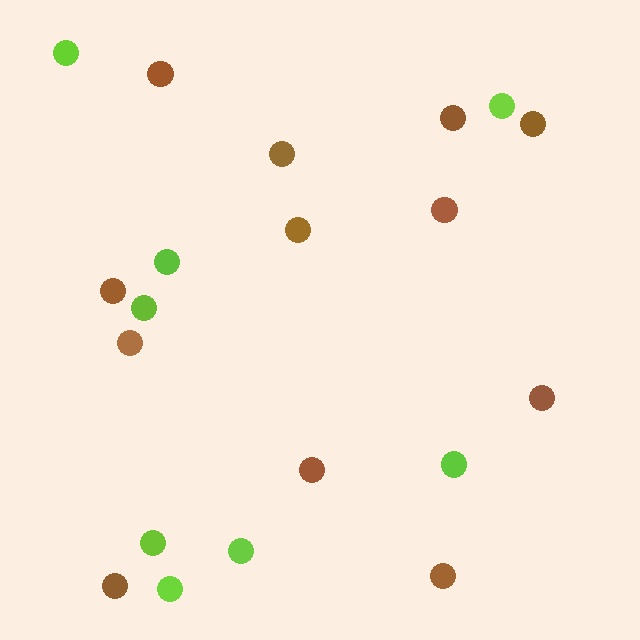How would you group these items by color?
There are 2 groups: one group of brown circles (12) and one group of lime circles (8).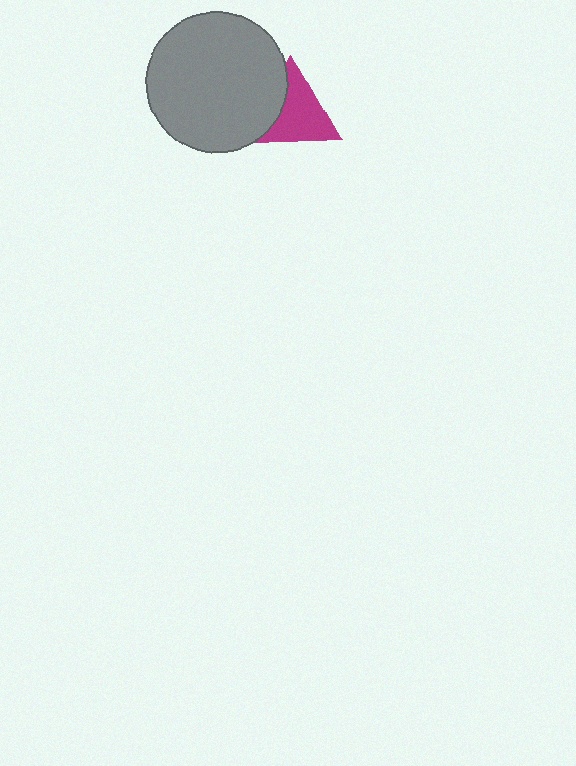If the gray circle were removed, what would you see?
You would see the complete magenta triangle.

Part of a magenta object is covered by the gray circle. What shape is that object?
It is a triangle.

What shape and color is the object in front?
The object in front is a gray circle.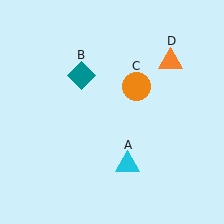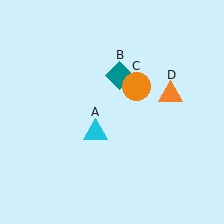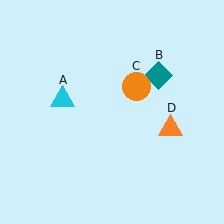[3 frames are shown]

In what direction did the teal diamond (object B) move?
The teal diamond (object B) moved right.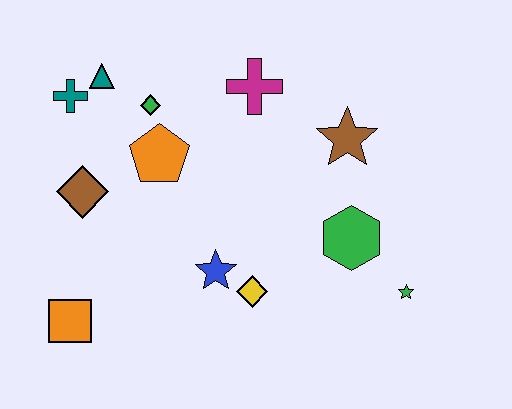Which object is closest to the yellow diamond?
The blue star is closest to the yellow diamond.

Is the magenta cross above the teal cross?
Yes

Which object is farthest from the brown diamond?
The green star is farthest from the brown diamond.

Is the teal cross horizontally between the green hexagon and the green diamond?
No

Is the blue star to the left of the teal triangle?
No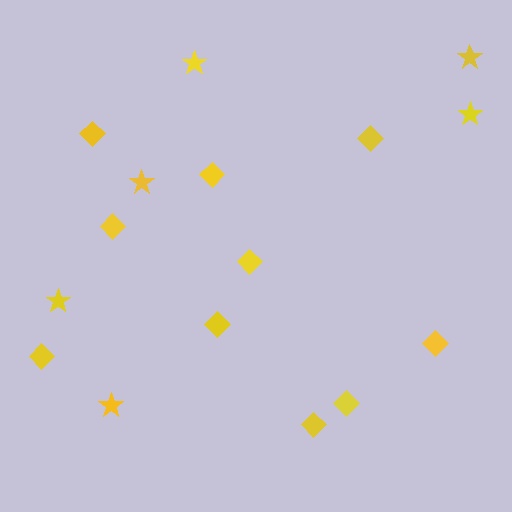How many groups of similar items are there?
There are 2 groups: one group of diamonds (10) and one group of stars (6).